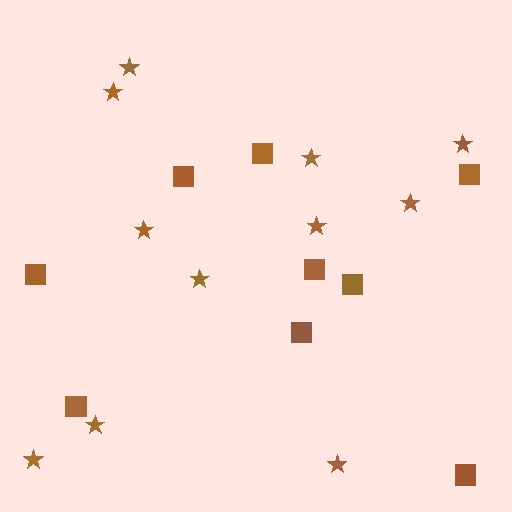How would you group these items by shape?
There are 2 groups: one group of stars (11) and one group of squares (9).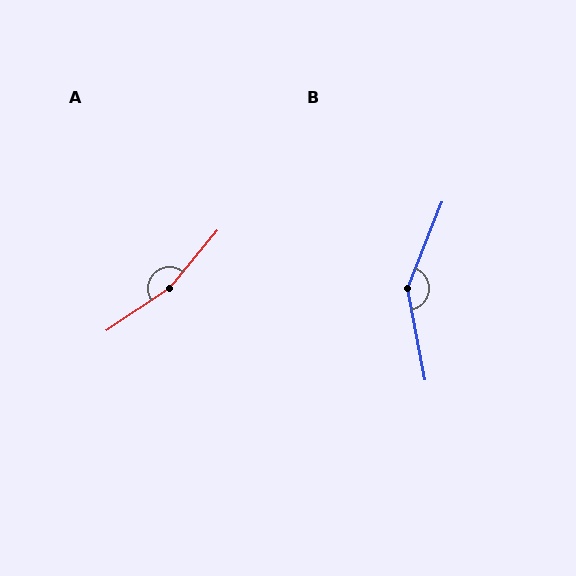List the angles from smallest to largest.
B (148°), A (164°).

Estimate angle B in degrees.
Approximately 148 degrees.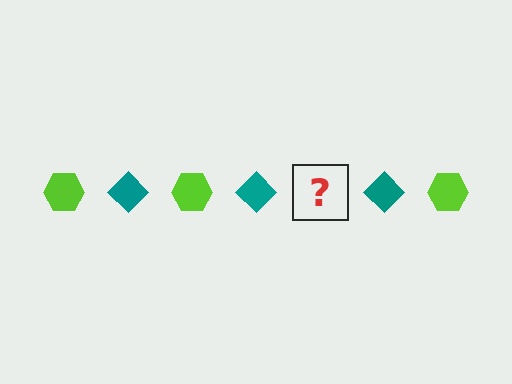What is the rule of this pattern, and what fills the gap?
The rule is that the pattern alternates between lime hexagon and teal diamond. The gap should be filled with a lime hexagon.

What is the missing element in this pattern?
The missing element is a lime hexagon.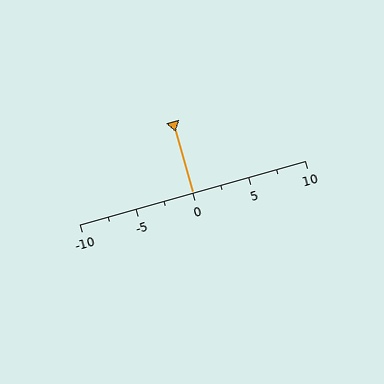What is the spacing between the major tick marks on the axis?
The major ticks are spaced 5 apart.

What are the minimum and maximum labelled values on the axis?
The axis runs from -10 to 10.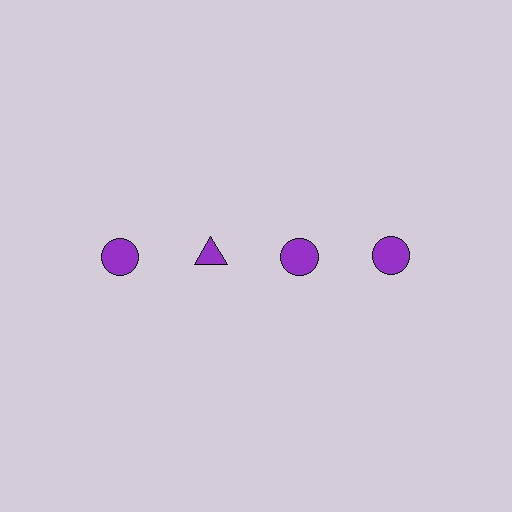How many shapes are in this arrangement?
There are 4 shapes arranged in a grid pattern.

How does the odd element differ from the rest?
It has a different shape: triangle instead of circle.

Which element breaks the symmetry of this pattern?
The purple triangle in the top row, second from left column breaks the symmetry. All other shapes are purple circles.